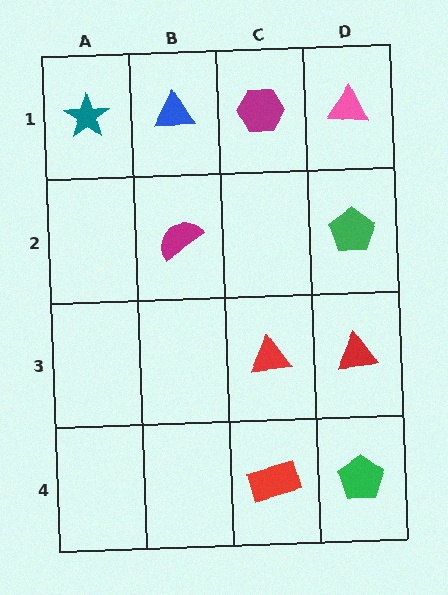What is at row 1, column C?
A magenta hexagon.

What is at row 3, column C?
A red triangle.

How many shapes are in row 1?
4 shapes.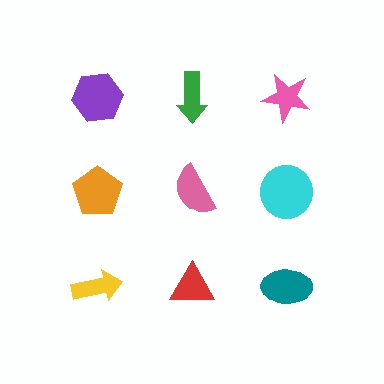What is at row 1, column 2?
A green arrow.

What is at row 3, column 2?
A red triangle.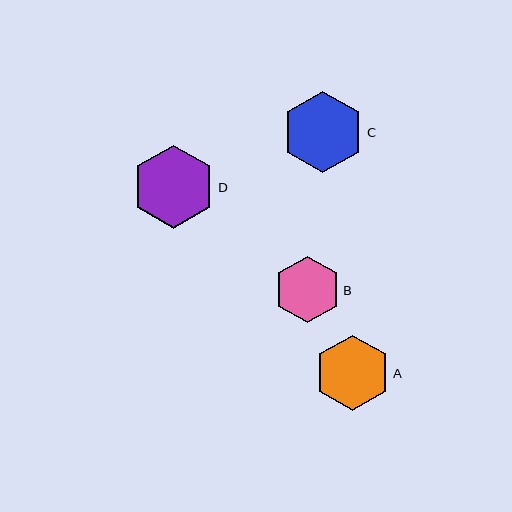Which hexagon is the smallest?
Hexagon B is the smallest with a size of approximately 66 pixels.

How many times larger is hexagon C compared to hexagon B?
Hexagon C is approximately 1.2 times the size of hexagon B.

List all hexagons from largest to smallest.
From largest to smallest: D, C, A, B.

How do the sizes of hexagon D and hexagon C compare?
Hexagon D and hexagon C are approximately the same size.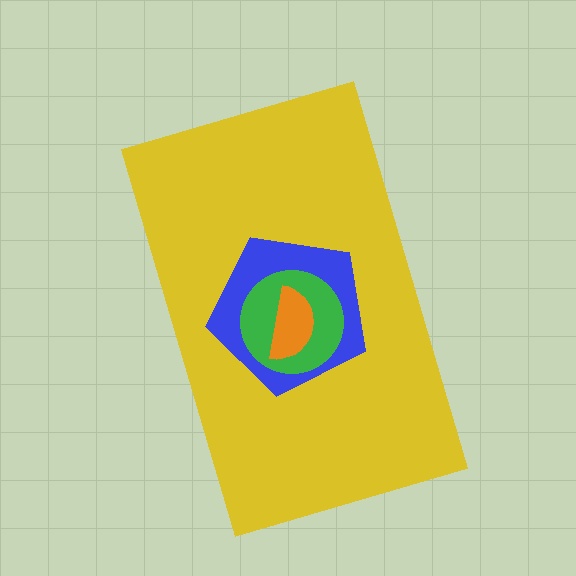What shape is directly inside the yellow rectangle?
The blue pentagon.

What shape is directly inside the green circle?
The orange semicircle.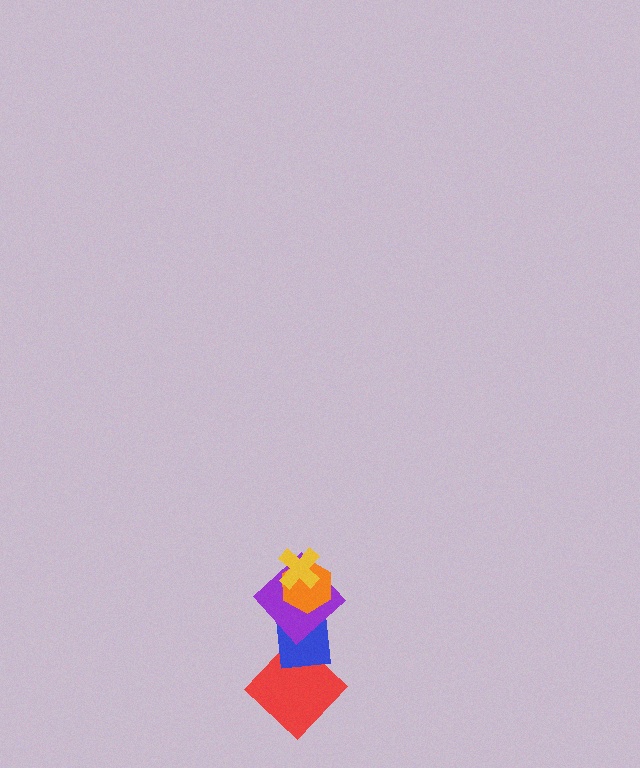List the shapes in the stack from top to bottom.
From top to bottom: the yellow cross, the orange hexagon, the purple diamond, the blue square, the red diamond.